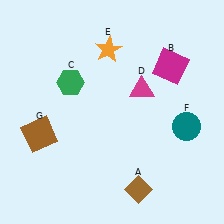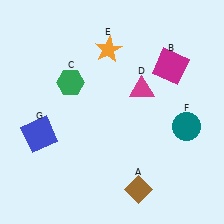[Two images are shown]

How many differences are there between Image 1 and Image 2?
There is 1 difference between the two images.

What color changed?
The square (G) changed from brown in Image 1 to blue in Image 2.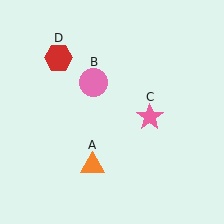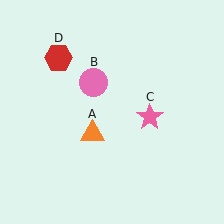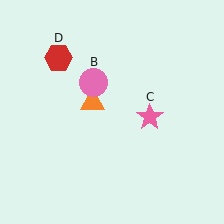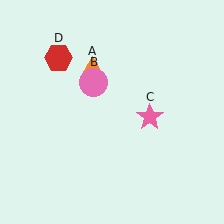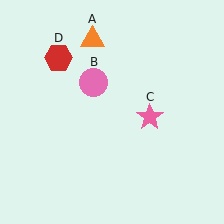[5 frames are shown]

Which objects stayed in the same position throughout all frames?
Pink circle (object B) and pink star (object C) and red hexagon (object D) remained stationary.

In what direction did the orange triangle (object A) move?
The orange triangle (object A) moved up.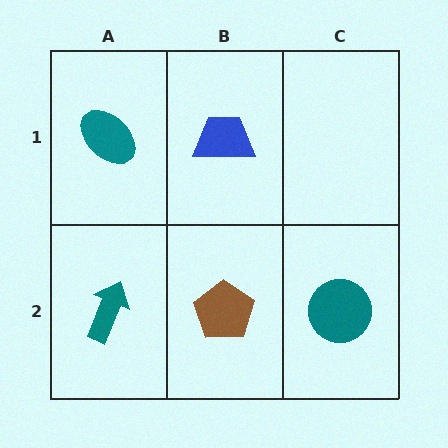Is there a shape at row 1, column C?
No, that cell is empty.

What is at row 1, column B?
A blue trapezoid.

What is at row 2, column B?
A brown pentagon.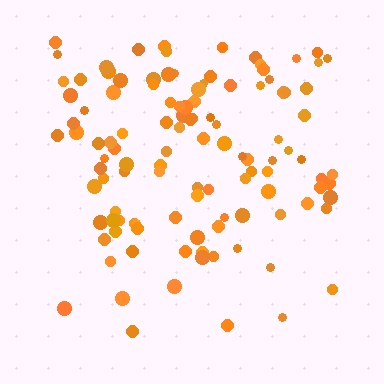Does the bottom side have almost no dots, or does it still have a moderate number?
Still a moderate number, just noticeably fewer than the top.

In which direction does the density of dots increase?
From bottom to top, with the top side densest.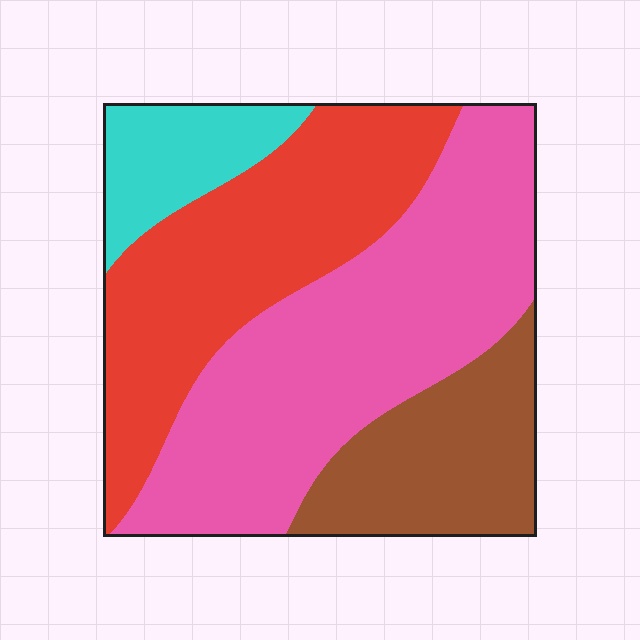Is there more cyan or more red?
Red.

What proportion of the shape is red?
Red covers roughly 30% of the shape.